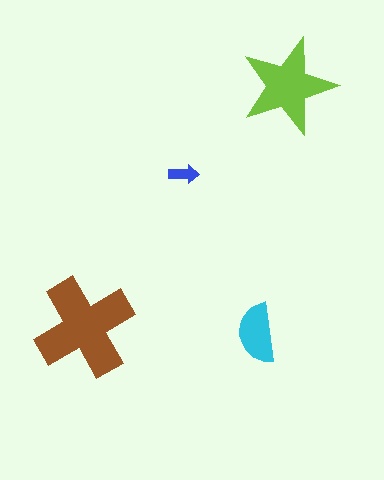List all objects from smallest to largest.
The blue arrow, the cyan semicircle, the lime star, the brown cross.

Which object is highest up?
The lime star is topmost.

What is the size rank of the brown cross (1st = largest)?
1st.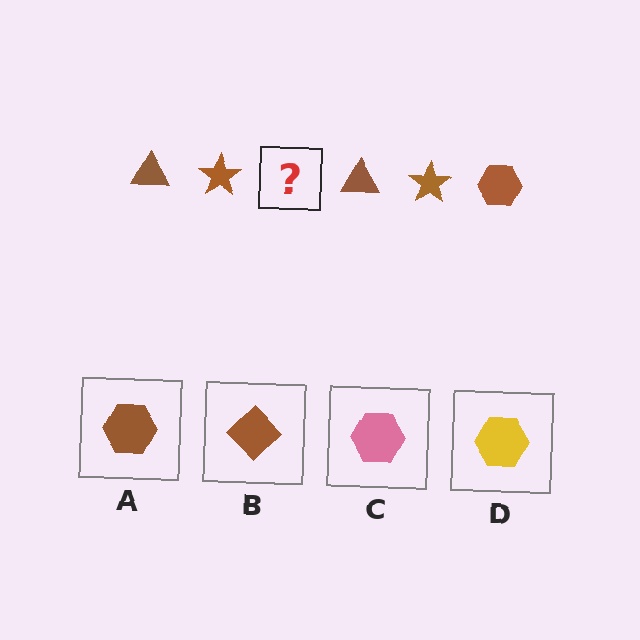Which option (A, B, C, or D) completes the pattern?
A.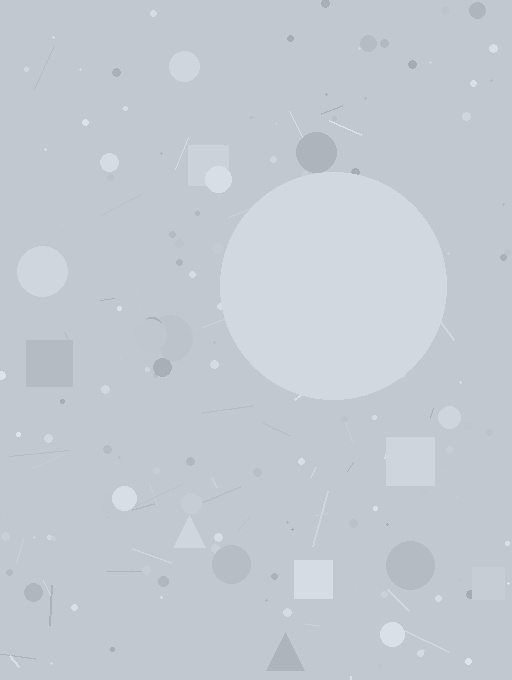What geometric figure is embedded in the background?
A circle is embedded in the background.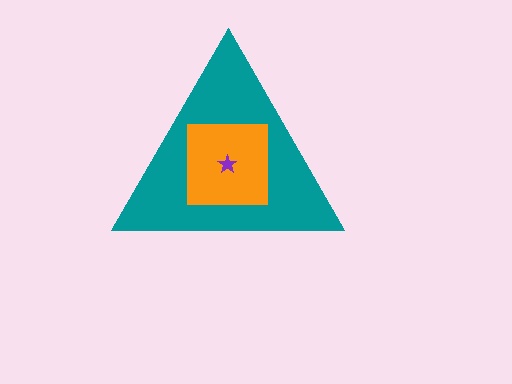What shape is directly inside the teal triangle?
The orange square.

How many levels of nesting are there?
3.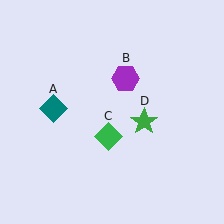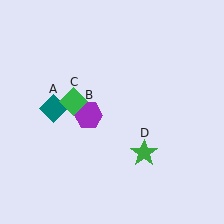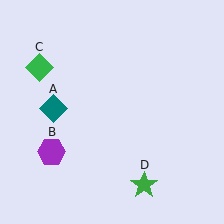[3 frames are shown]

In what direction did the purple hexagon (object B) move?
The purple hexagon (object B) moved down and to the left.